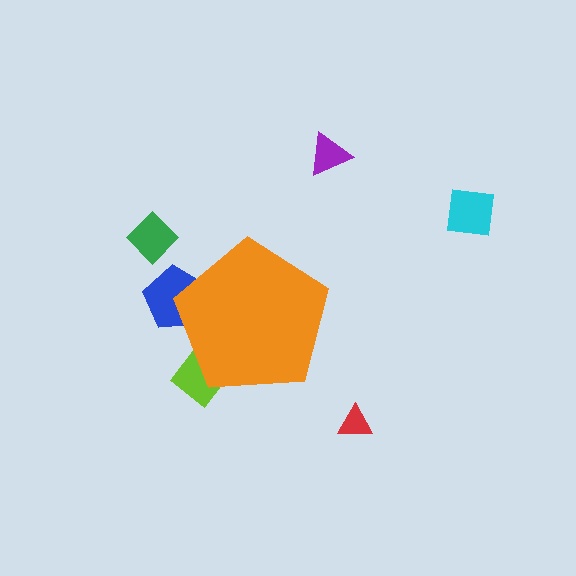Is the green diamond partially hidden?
No, the green diamond is fully visible.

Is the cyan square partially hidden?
No, the cyan square is fully visible.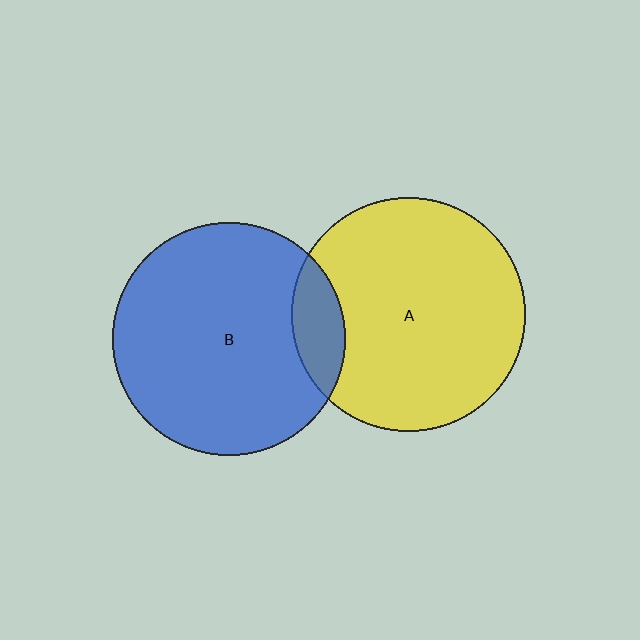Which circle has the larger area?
Circle A (yellow).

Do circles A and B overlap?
Yes.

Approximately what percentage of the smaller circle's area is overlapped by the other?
Approximately 10%.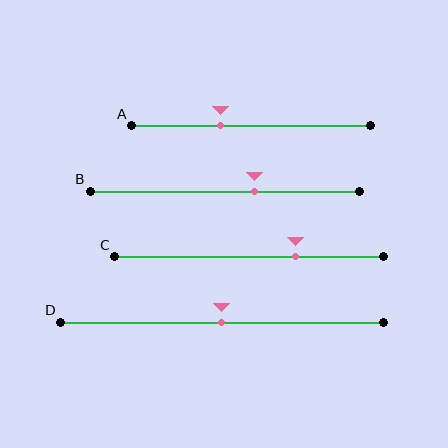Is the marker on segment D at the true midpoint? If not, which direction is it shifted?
Yes, the marker on segment D is at the true midpoint.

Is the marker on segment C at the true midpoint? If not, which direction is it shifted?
No, the marker on segment C is shifted to the right by about 17% of the segment length.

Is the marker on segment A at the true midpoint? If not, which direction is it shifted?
No, the marker on segment A is shifted to the left by about 13% of the segment length.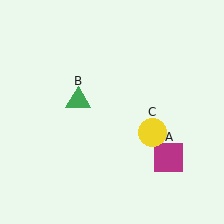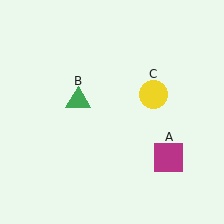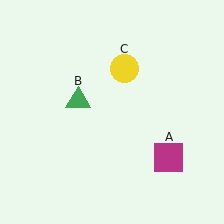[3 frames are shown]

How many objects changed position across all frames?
1 object changed position: yellow circle (object C).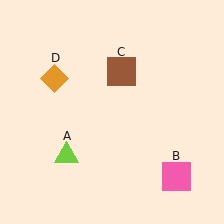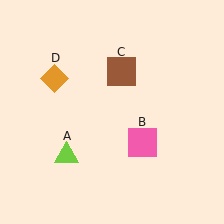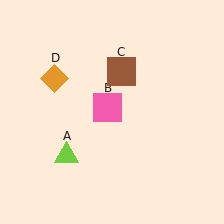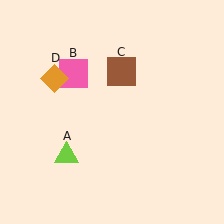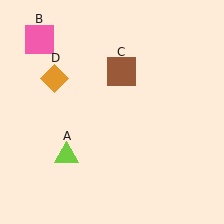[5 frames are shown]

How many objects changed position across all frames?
1 object changed position: pink square (object B).